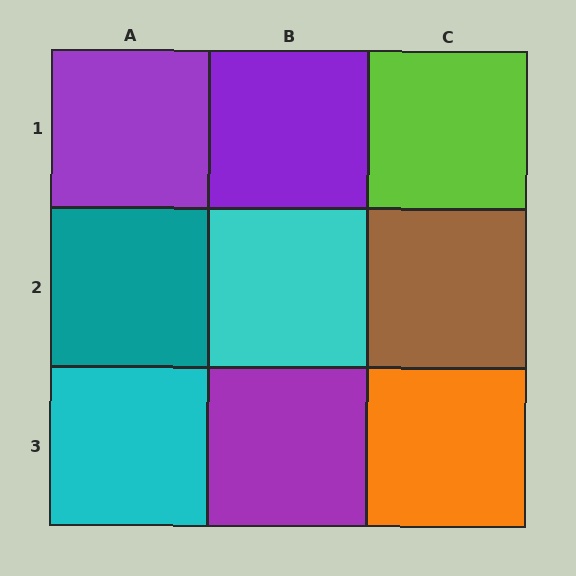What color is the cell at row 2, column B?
Cyan.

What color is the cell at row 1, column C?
Lime.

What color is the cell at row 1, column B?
Purple.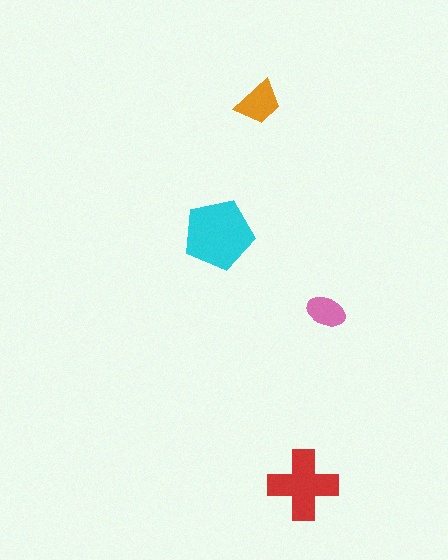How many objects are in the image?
There are 4 objects in the image.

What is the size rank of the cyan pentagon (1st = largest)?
1st.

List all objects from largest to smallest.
The cyan pentagon, the red cross, the orange trapezoid, the pink ellipse.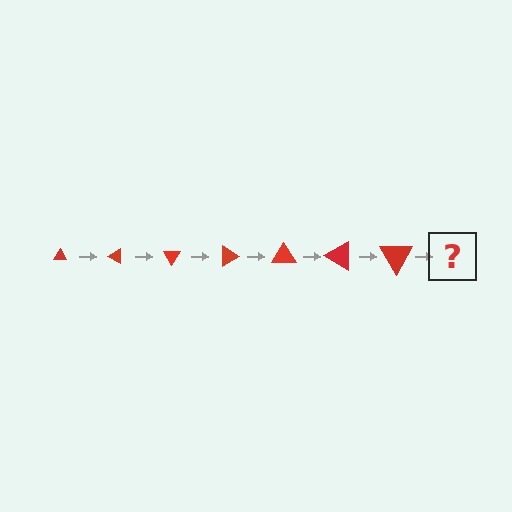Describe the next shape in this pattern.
It should be a triangle, larger than the previous one and rotated 210 degrees from the start.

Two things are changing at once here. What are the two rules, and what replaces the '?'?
The two rules are that the triangle grows larger each step and it rotates 30 degrees each step. The '?' should be a triangle, larger than the previous one and rotated 210 degrees from the start.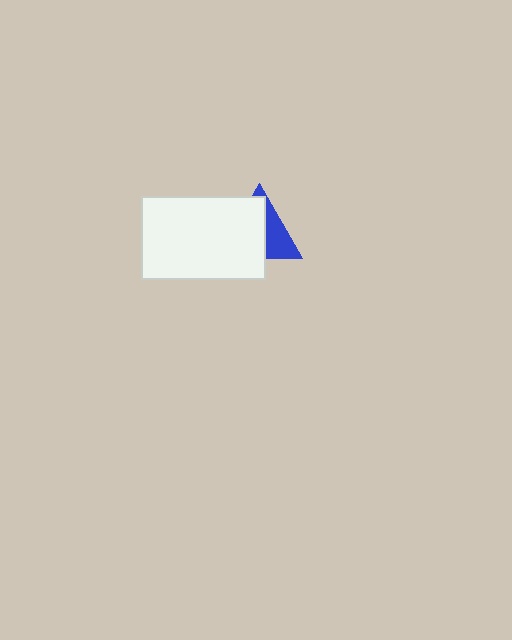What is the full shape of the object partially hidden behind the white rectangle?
The partially hidden object is a blue triangle.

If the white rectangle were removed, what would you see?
You would see the complete blue triangle.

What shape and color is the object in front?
The object in front is a white rectangle.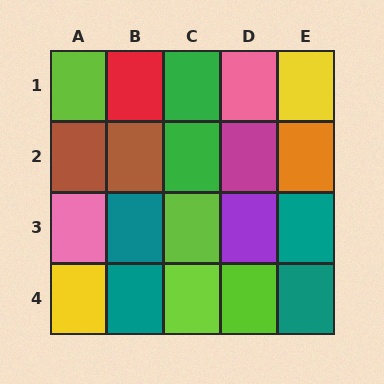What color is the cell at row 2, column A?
Brown.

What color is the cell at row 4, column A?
Yellow.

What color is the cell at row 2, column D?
Magenta.